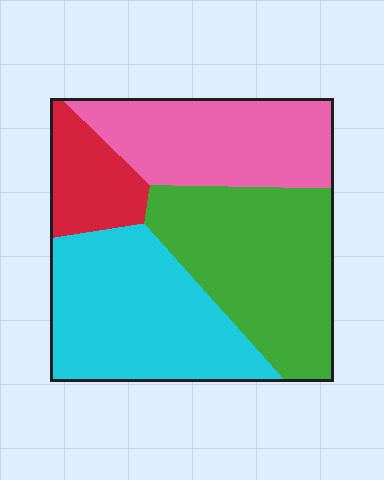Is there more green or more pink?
Green.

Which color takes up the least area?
Red, at roughly 10%.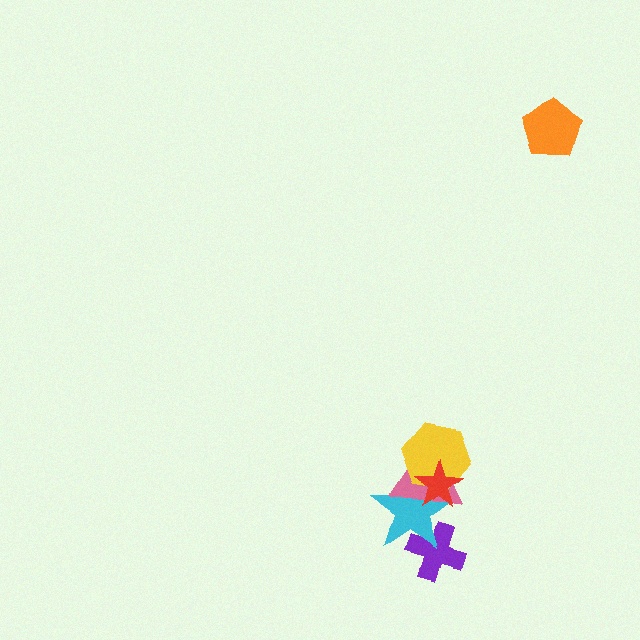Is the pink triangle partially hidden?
Yes, it is partially covered by another shape.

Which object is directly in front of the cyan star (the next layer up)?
The pink triangle is directly in front of the cyan star.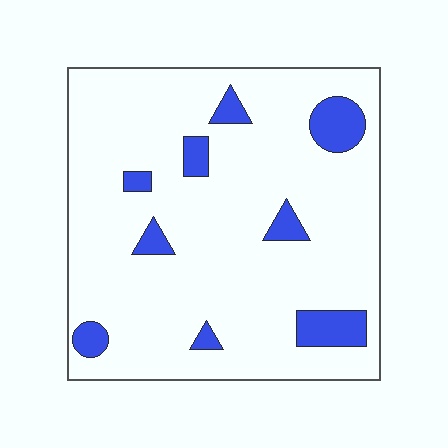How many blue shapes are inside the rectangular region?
9.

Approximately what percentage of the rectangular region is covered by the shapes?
Approximately 10%.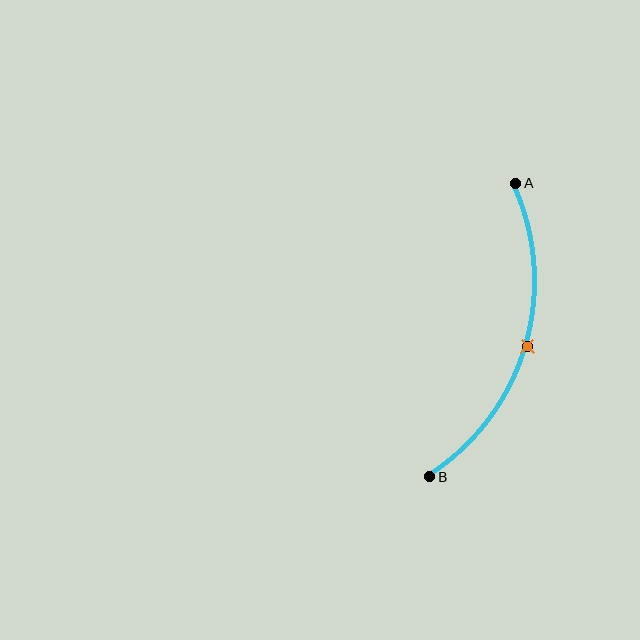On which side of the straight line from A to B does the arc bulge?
The arc bulges to the right of the straight line connecting A and B.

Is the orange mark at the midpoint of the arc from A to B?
Yes. The orange mark lies on the arc at equal arc-length from both A and B — it is the arc midpoint.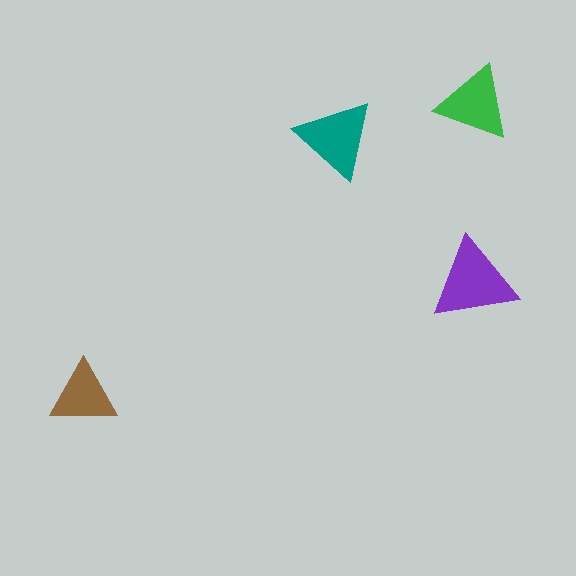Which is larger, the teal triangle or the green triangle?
The teal one.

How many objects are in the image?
There are 4 objects in the image.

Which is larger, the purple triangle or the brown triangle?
The purple one.